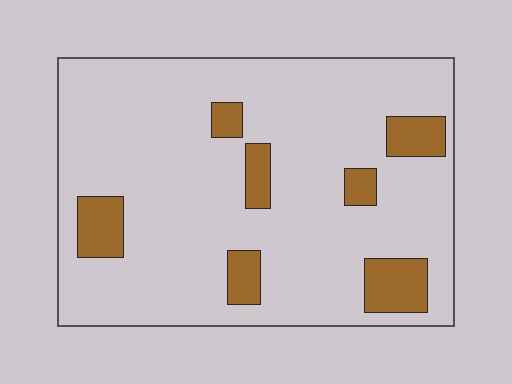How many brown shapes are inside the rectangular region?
7.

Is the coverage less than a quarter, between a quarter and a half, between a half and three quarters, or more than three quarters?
Less than a quarter.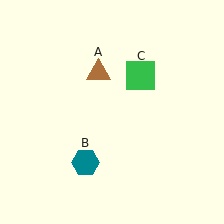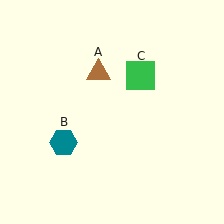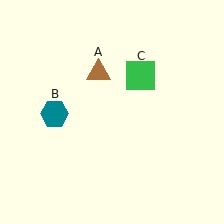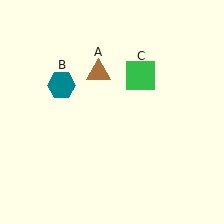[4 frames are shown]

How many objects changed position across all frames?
1 object changed position: teal hexagon (object B).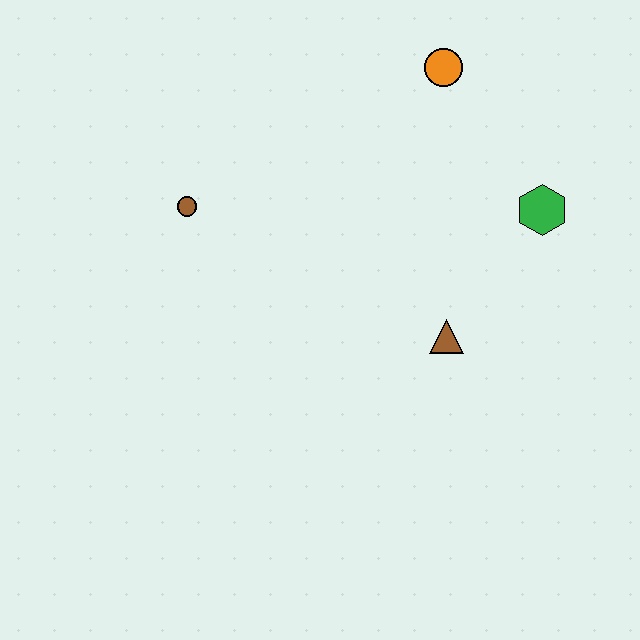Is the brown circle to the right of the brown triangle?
No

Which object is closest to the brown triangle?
The green hexagon is closest to the brown triangle.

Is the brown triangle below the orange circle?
Yes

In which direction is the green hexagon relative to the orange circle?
The green hexagon is below the orange circle.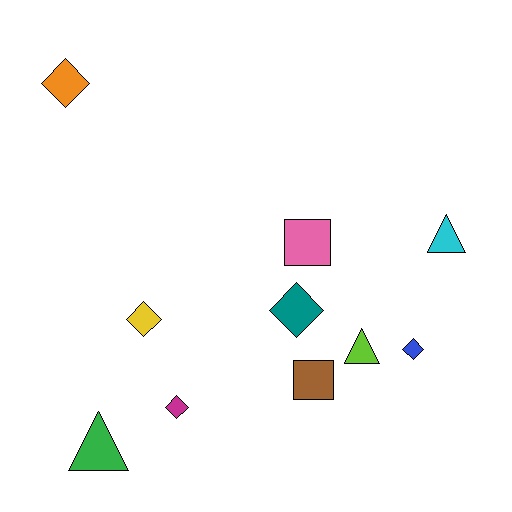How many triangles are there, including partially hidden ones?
There are 3 triangles.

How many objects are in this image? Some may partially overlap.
There are 10 objects.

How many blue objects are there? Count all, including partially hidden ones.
There is 1 blue object.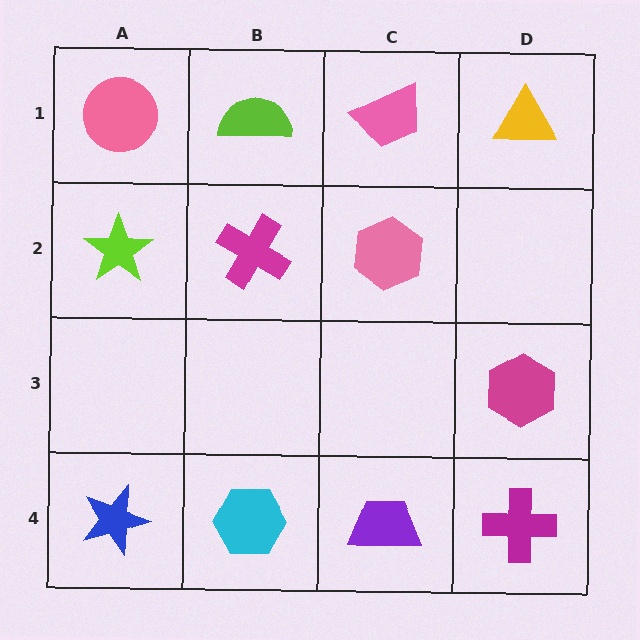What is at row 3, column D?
A magenta hexagon.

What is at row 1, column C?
A pink trapezoid.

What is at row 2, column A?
A lime star.